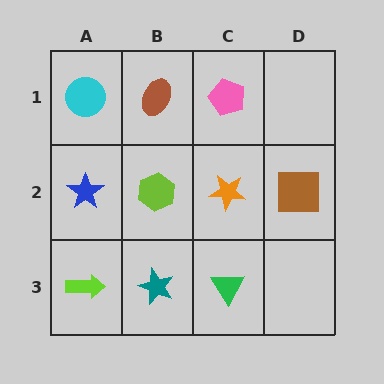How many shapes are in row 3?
3 shapes.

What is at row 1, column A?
A cyan circle.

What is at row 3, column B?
A teal star.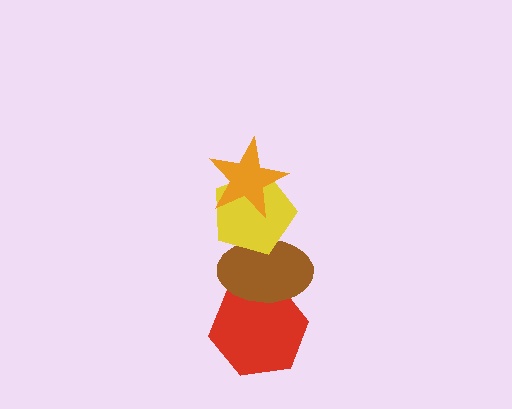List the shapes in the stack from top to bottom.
From top to bottom: the orange star, the yellow pentagon, the brown ellipse, the red hexagon.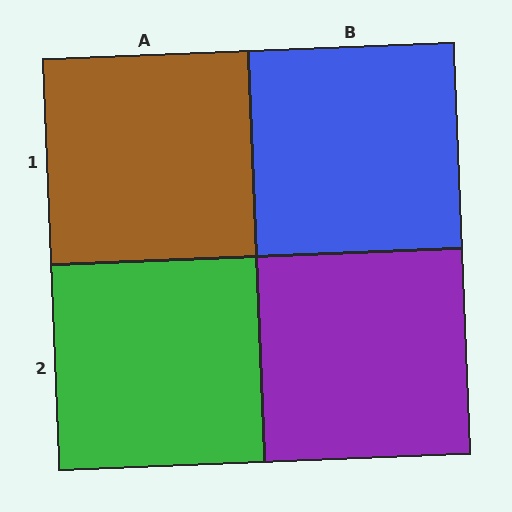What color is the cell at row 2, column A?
Green.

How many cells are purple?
1 cell is purple.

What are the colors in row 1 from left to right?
Brown, blue.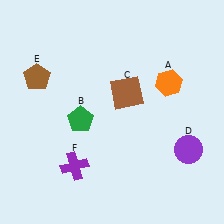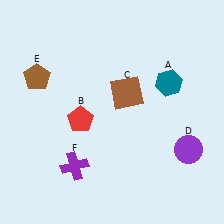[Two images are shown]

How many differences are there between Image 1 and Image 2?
There are 2 differences between the two images.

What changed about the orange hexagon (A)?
In Image 1, A is orange. In Image 2, it changed to teal.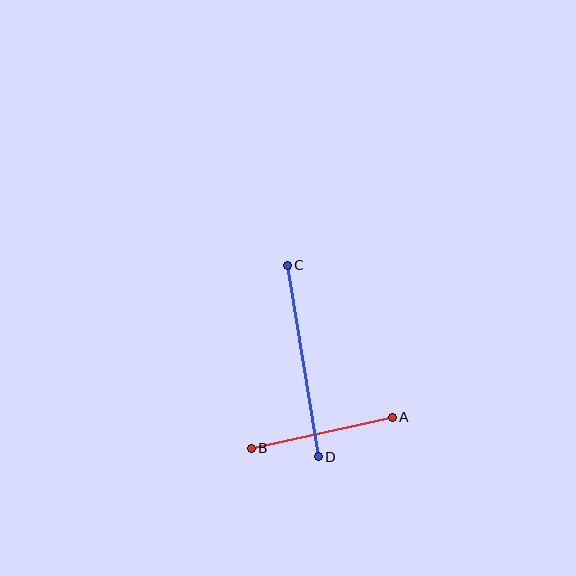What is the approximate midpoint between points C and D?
The midpoint is at approximately (303, 361) pixels.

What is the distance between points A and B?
The distance is approximately 144 pixels.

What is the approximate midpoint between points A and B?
The midpoint is at approximately (322, 433) pixels.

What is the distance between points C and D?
The distance is approximately 194 pixels.